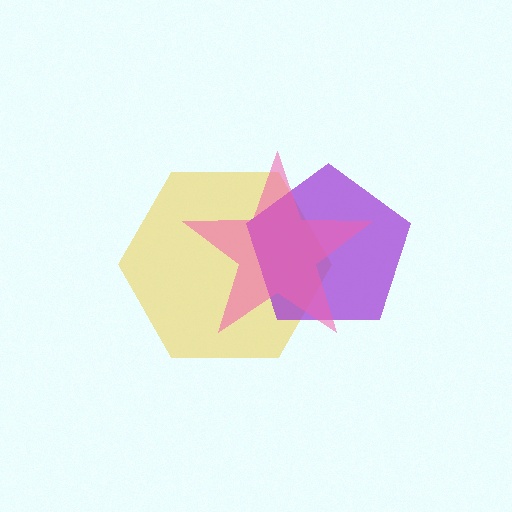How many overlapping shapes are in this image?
There are 3 overlapping shapes in the image.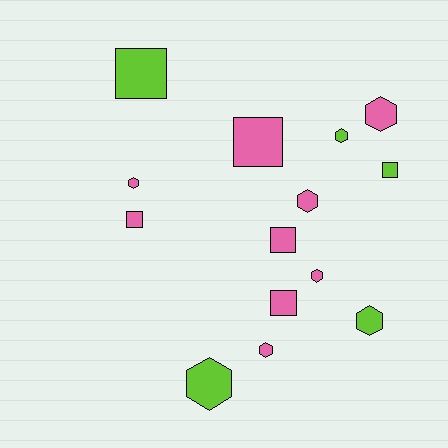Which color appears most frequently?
Pink, with 9 objects.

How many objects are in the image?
There are 14 objects.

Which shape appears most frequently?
Hexagon, with 8 objects.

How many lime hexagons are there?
There are 3 lime hexagons.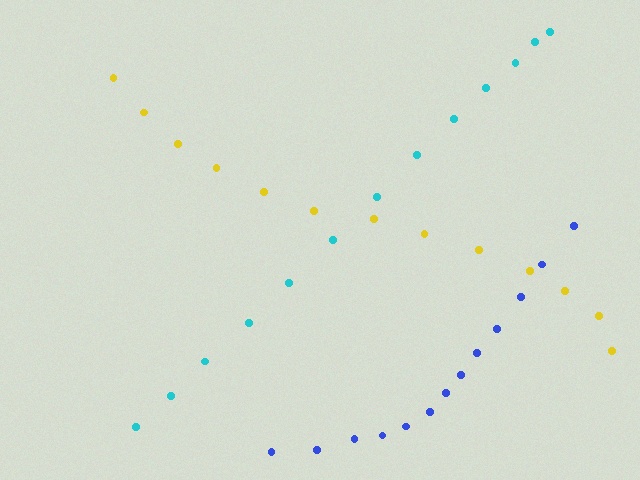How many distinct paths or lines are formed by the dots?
There are 3 distinct paths.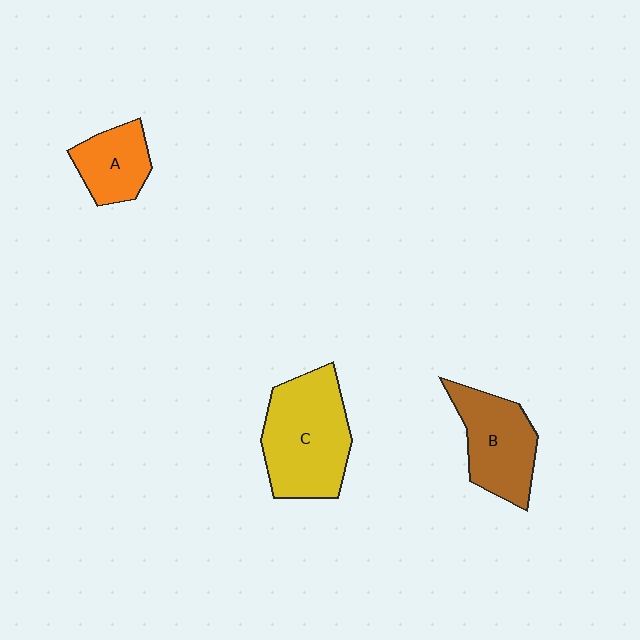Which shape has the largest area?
Shape C (yellow).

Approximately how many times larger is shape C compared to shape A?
Approximately 2.0 times.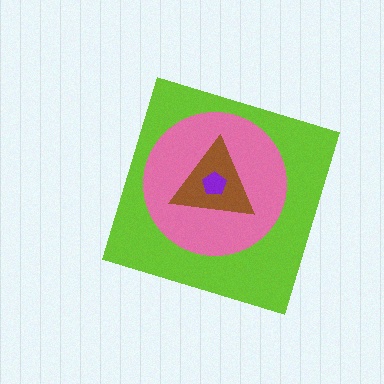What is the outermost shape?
The lime diamond.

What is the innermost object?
The purple pentagon.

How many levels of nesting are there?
4.